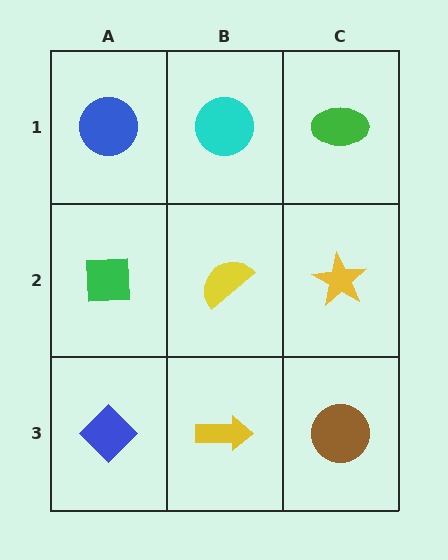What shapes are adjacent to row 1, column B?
A yellow semicircle (row 2, column B), a blue circle (row 1, column A), a green ellipse (row 1, column C).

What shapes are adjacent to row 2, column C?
A green ellipse (row 1, column C), a brown circle (row 3, column C), a yellow semicircle (row 2, column B).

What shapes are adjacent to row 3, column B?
A yellow semicircle (row 2, column B), a blue diamond (row 3, column A), a brown circle (row 3, column C).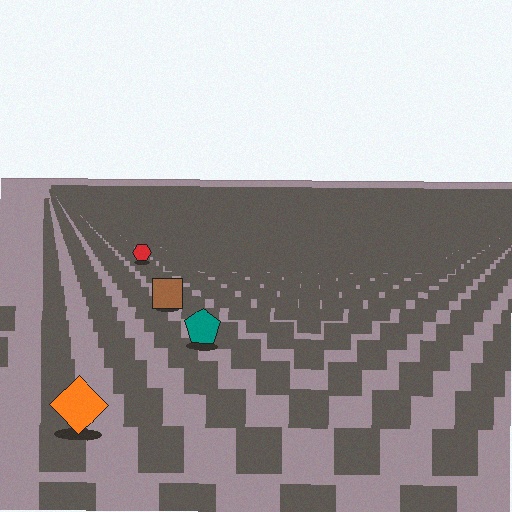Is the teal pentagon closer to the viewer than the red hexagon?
Yes. The teal pentagon is closer — you can tell from the texture gradient: the ground texture is coarser near it.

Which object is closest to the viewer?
The orange diamond is closest. The texture marks near it are larger and more spread out.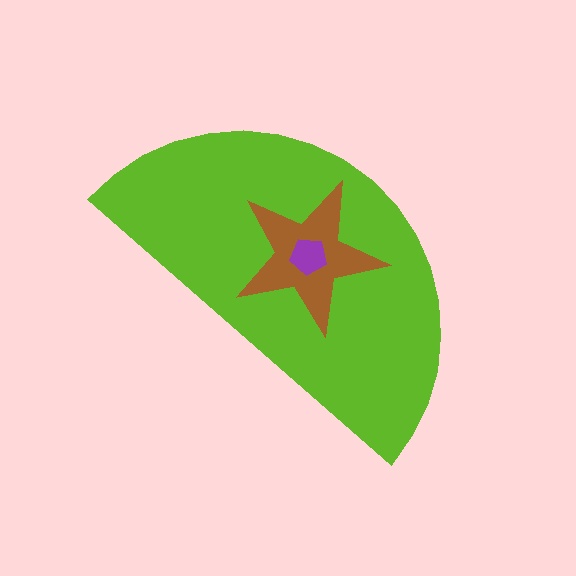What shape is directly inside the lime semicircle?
The brown star.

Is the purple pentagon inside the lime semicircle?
Yes.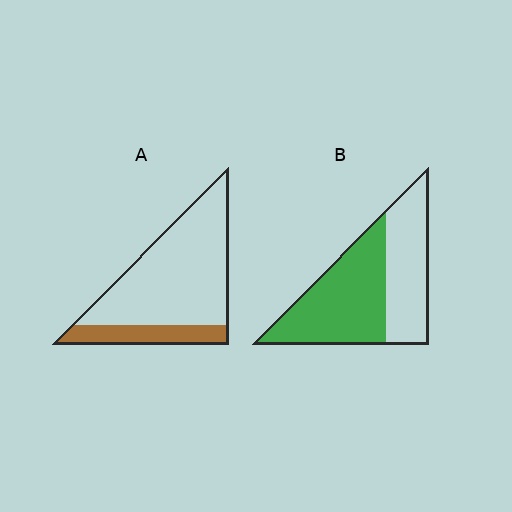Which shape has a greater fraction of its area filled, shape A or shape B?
Shape B.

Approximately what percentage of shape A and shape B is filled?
A is approximately 20% and B is approximately 55%.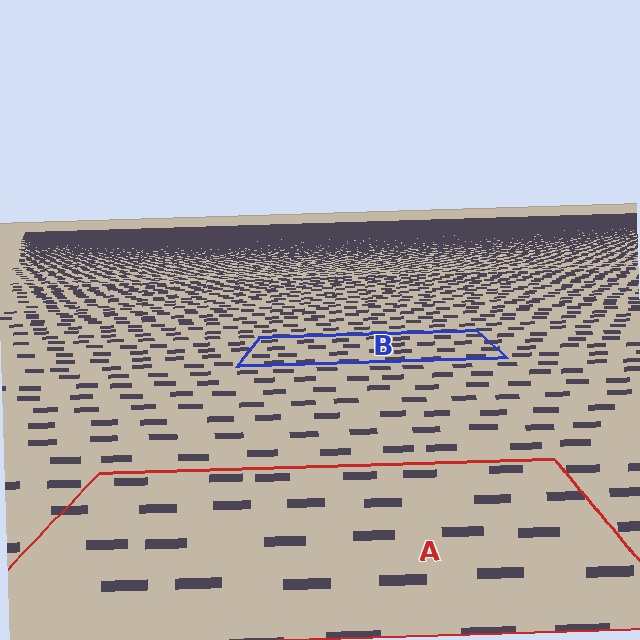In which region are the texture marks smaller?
The texture marks are smaller in region B, because it is farther away.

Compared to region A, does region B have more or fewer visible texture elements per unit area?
Region B has more texture elements per unit area — they are packed more densely because it is farther away.